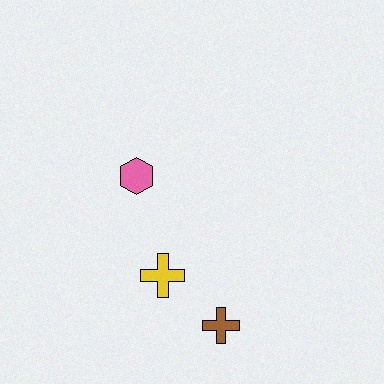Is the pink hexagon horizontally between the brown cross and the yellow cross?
No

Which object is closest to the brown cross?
The yellow cross is closest to the brown cross.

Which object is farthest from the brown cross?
The pink hexagon is farthest from the brown cross.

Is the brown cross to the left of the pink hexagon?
No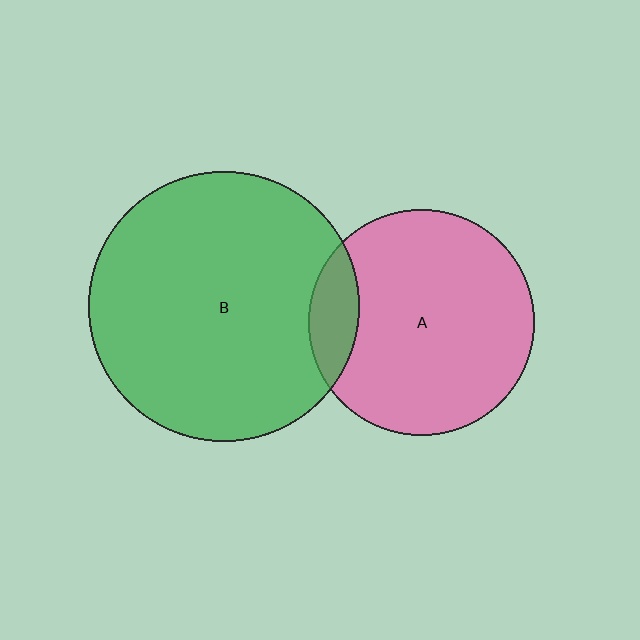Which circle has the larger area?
Circle B (green).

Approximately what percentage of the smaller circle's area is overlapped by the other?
Approximately 15%.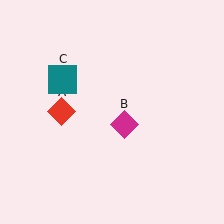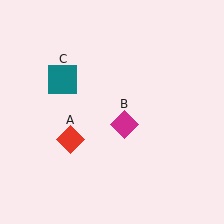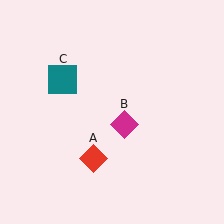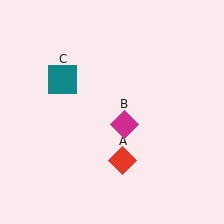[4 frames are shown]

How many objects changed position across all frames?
1 object changed position: red diamond (object A).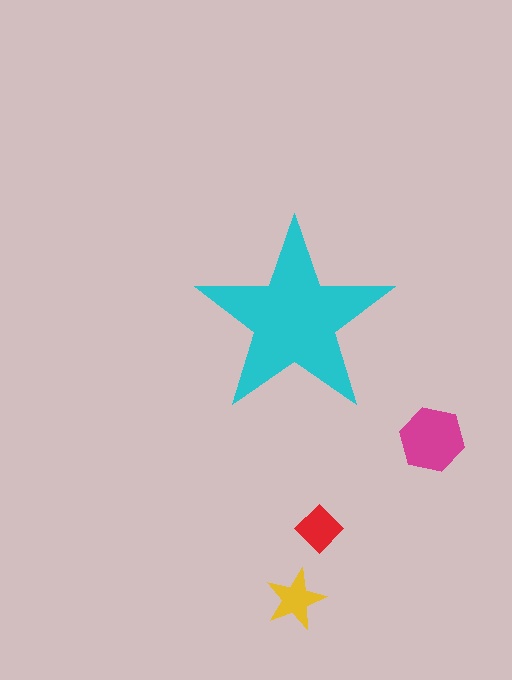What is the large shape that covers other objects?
A cyan star.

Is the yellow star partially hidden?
No, the yellow star is fully visible.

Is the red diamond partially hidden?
No, the red diamond is fully visible.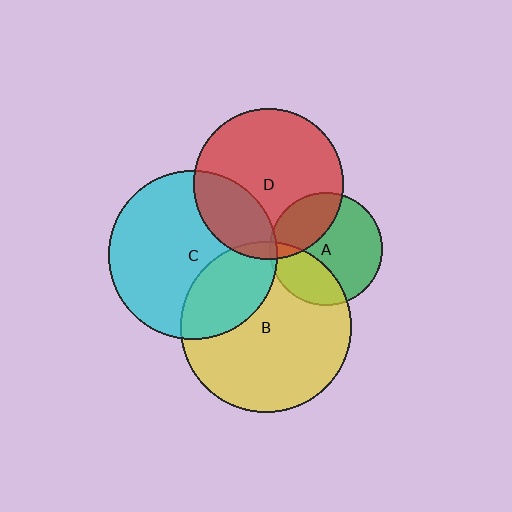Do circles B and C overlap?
Yes.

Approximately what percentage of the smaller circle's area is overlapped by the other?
Approximately 30%.